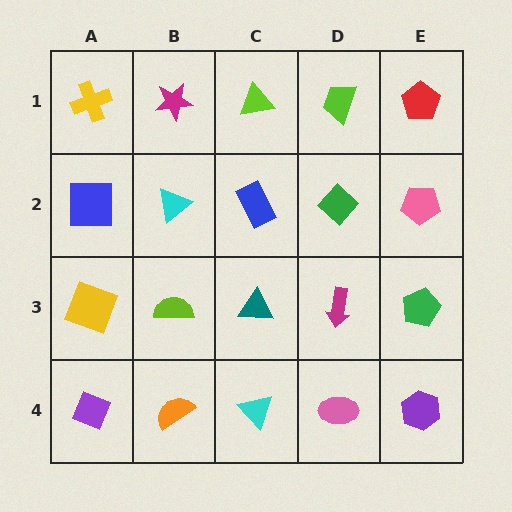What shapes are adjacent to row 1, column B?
A cyan triangle (row 2, column B), a yellow cross (row 1, column A), a lime triangle (row 1, column C).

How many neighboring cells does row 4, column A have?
2.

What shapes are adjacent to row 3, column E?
A pink pentagon (row 2, column E), a purple hexagon (row 4, column E), a magenta arrow (row 3, column D).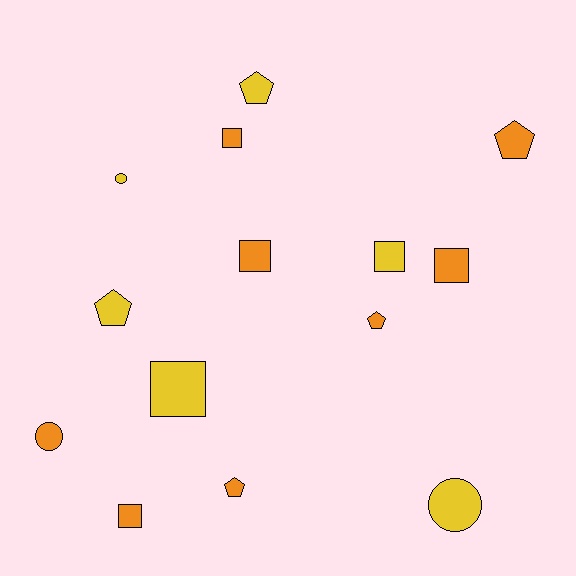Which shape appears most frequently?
Square, with 6 objects.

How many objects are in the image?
There are 14 objects.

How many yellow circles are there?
There are 2 yellow circles.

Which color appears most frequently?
Orange, with 8 objects.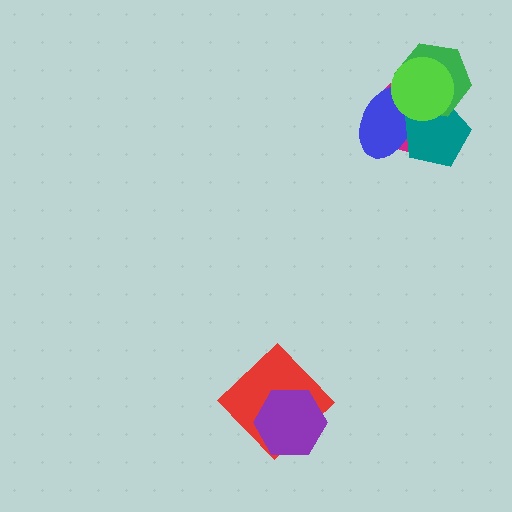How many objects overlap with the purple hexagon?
1 object overlaps with the purple hexagon.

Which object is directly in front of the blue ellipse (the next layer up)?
The teal pentagon is directly in front of the blue ellipse.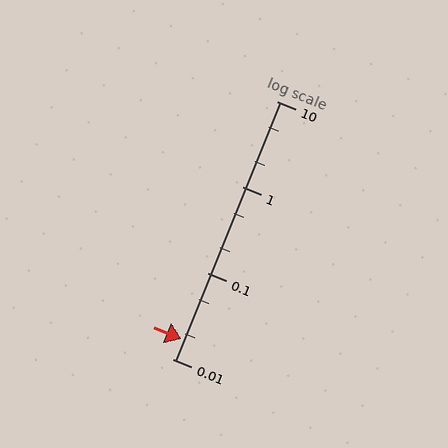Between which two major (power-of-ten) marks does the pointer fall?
The pointer is between 0.01 and 0.1.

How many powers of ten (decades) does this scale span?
The scale spans 3 decades, from 0.01 to 10.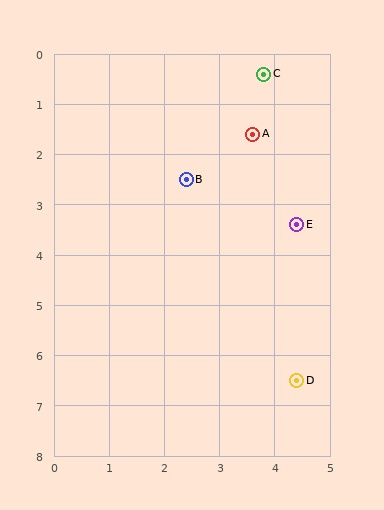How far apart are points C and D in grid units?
Points C and D are about 6.1 grid units apart.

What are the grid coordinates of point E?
Point E is at approximately (4.4, 3.4).